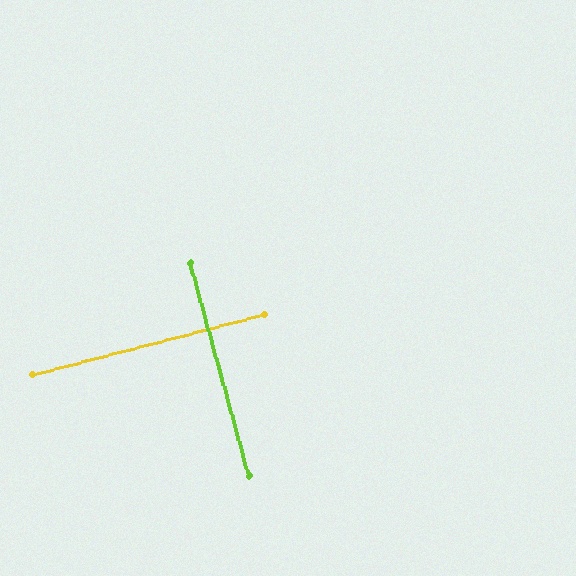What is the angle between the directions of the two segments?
Approximately 89 degrees.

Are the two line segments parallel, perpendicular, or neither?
Perpendicular — they meet at approximately 89°.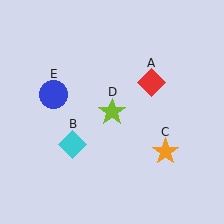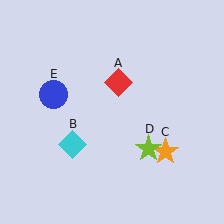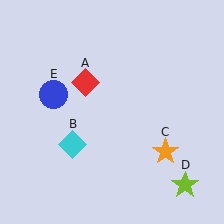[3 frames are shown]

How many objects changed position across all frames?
2 objects changed position: red diamond (object A), lime star (object D).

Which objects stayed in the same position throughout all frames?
Cyan diamond (object B) and orange star (object C) and blue circle (object E) remained stationary.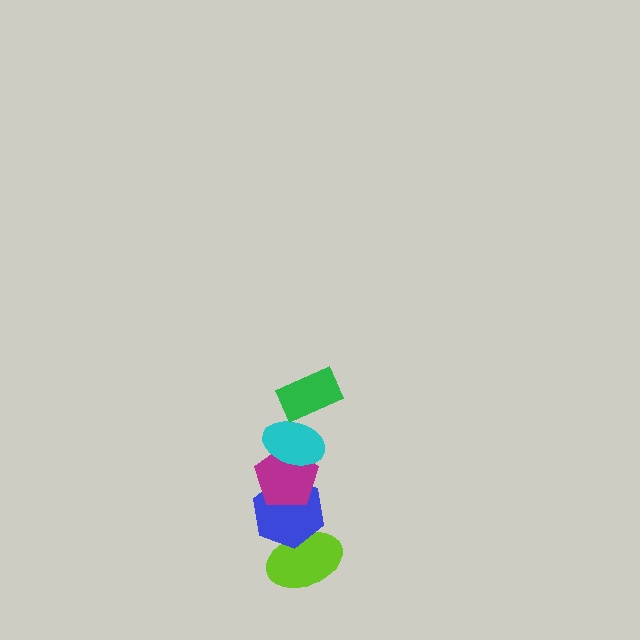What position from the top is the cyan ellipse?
The cyan ellipse is 2nd from the top.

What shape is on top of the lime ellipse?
The blue hexagon is on top of the lime ellipse.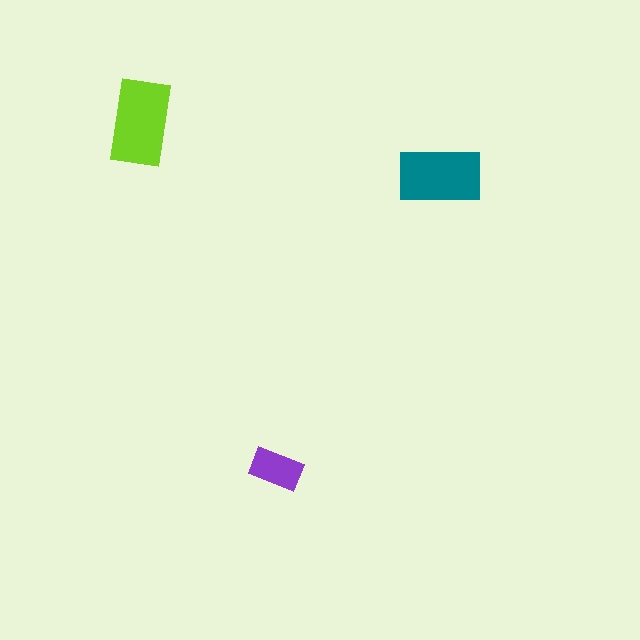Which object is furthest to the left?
The lime rectangle is leftmost.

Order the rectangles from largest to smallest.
the lime one, the teal one, the purple one.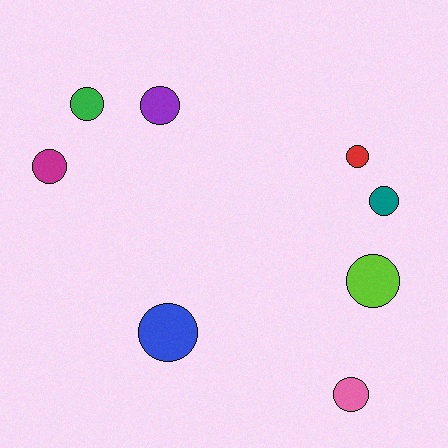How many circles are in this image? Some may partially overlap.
There are 8 circles.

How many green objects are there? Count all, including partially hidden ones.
There is 1 green object.